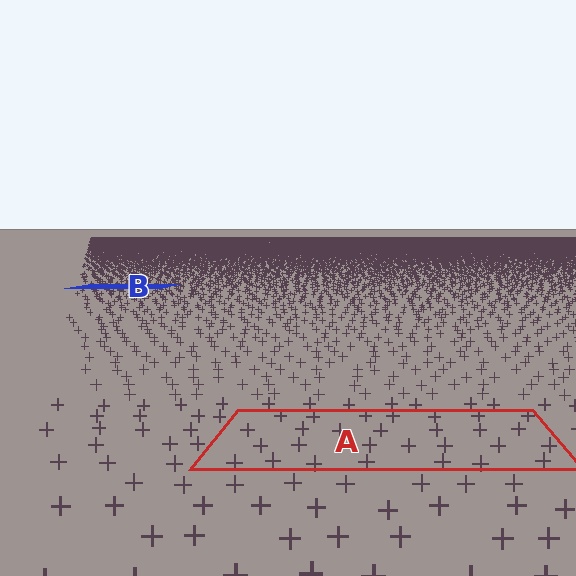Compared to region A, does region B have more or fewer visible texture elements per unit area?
Region B has more texture elements per unit area — they are packed more densely because it is farther away.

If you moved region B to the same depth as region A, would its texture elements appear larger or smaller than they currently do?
They would appear larger. At a closer depth, the same texture elements are projected at a bigger on-screen size.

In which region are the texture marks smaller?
The texture marks are smaller in region B, because it is farther away.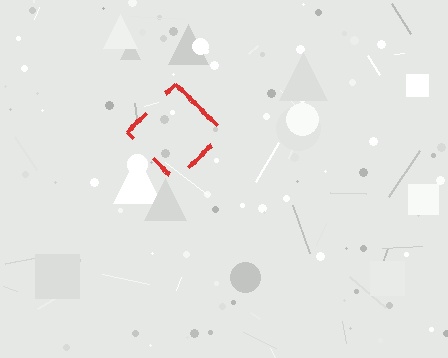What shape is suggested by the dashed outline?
The dashed outline suggests a diamond.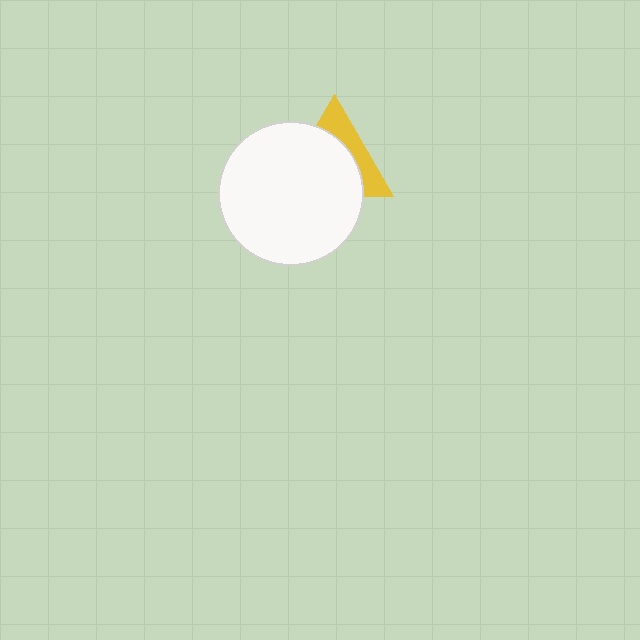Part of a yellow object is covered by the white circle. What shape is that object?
It is a triangle.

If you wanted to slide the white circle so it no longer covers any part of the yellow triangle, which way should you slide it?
Slide it toward the lower-left — that is the most direct way to separate the two shapes.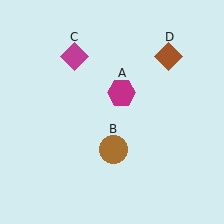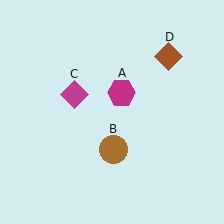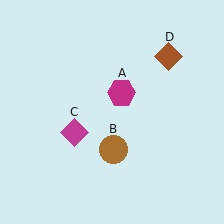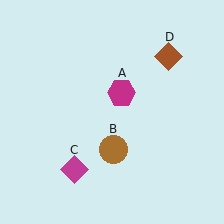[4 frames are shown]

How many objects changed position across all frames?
1 object changed position: magenta diamond (object C).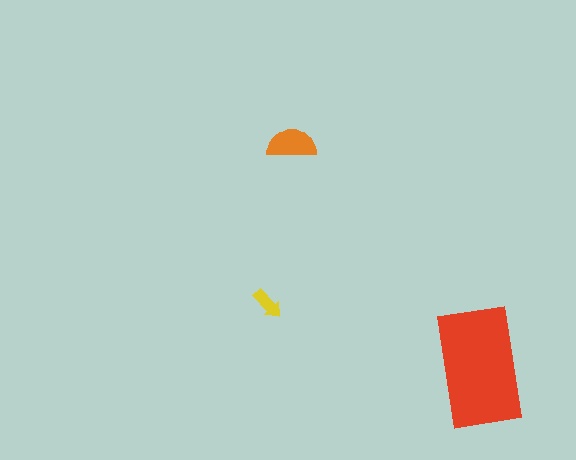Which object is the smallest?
The yellow arrow.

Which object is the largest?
The red rectangle.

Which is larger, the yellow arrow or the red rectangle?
The red rectangle.